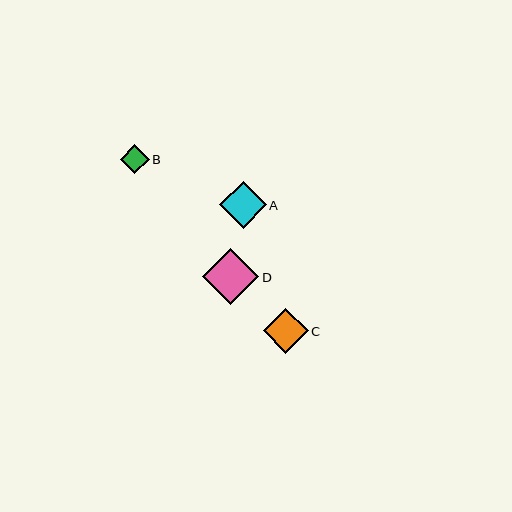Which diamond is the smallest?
Diamond B is the smallest with a size of approximately 28 pixels.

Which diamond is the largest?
Diamond D is the largest with a size of approximately 56 pixels.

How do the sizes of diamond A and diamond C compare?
Diamond A and diamond C are approximately the same size.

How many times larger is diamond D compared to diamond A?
Diamond D is approximately 1.2 times the size of diamond A.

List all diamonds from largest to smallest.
From largest to smallest: D, A, C, B.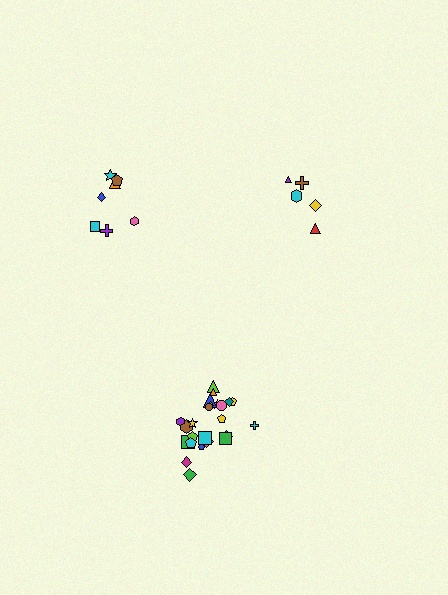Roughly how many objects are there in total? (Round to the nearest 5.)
Roughly 35 objects in total.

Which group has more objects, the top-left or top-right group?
The top-left group.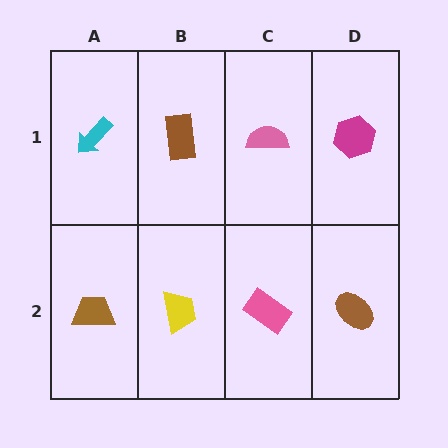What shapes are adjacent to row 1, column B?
A yellow trapezoid (row 2, column B), a cyan arrow (row 1, column A), a pink semicircle (row 1, column C).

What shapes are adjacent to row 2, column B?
A brown rectangle (row 1, column B), a brown trapezoid (row 2, column A), a pink rectangle (row 2, column C).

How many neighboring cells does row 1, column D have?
2.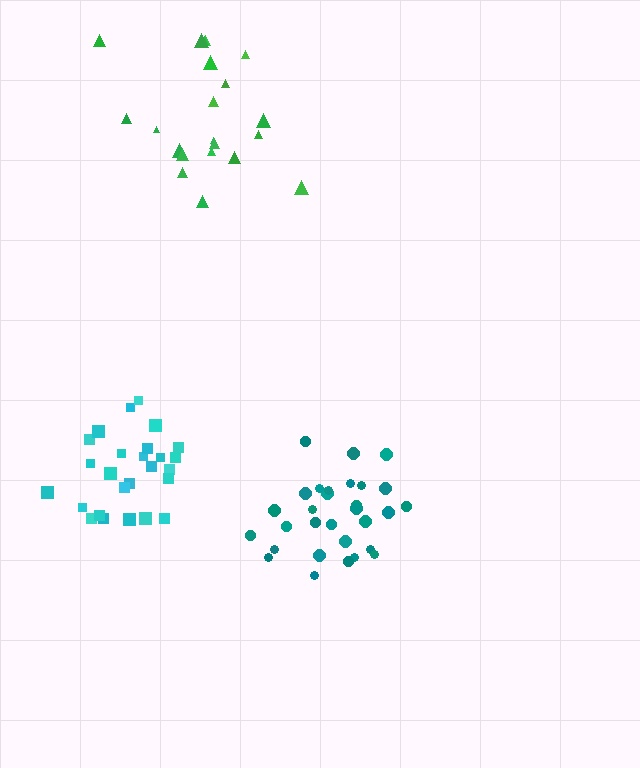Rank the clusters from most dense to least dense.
cyan, teal, green.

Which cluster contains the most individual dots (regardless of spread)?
Teal (30).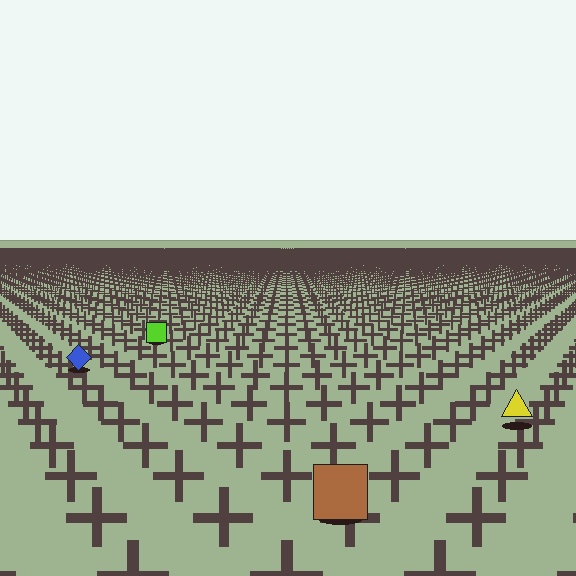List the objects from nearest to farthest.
From nearest to farthest: the brown square, the yellow triangle, the blue diamond, the lime square.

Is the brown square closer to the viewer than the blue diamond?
Yes. The brown square is closer — you can tell from the texture gradient: the ground texture is coarser near it.